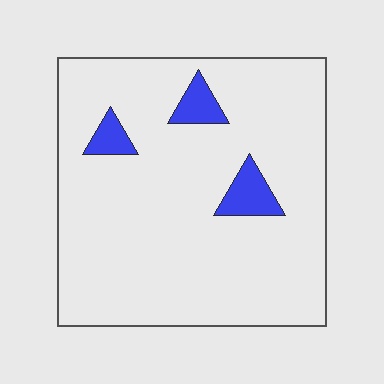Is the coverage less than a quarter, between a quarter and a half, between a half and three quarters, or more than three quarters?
Less than a quarter.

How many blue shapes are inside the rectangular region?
3.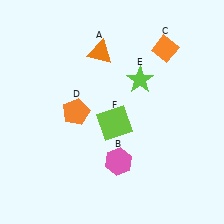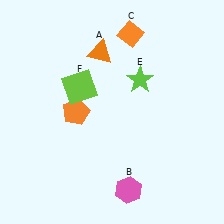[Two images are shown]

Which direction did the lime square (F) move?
The lime square (F) moved up.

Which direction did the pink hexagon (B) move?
The pink hexagon (B) moved down.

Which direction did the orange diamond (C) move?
The orange diamond (C) moved left.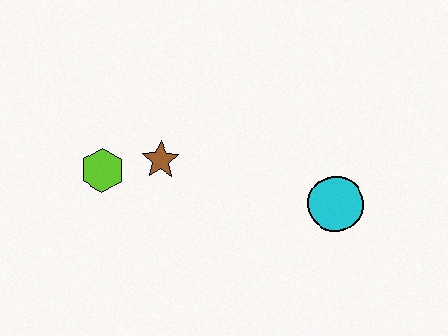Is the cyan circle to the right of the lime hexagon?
Yes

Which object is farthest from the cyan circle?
The lime hexagon is farthest from the cyan circle.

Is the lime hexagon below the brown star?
Yes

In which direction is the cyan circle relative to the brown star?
The cyan circle is to the right of the brown star.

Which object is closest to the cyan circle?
The brown star is closest to the cyan circle.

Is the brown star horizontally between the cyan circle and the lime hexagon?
Yes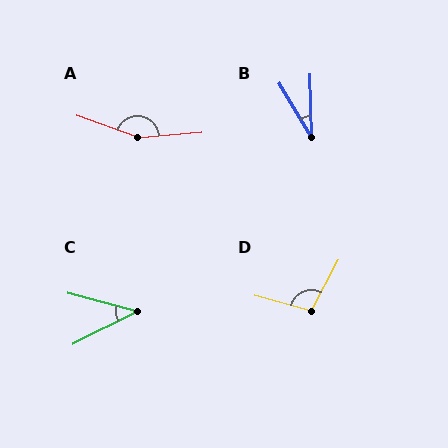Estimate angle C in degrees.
Approximately 42 degrees.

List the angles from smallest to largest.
B (29°), C (42°), D (103°), A (156°).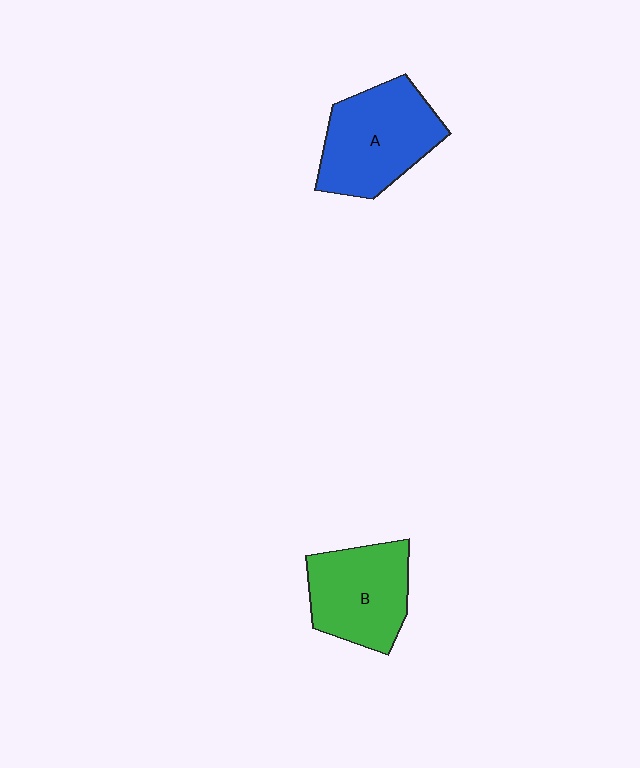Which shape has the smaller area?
Shape B (green).